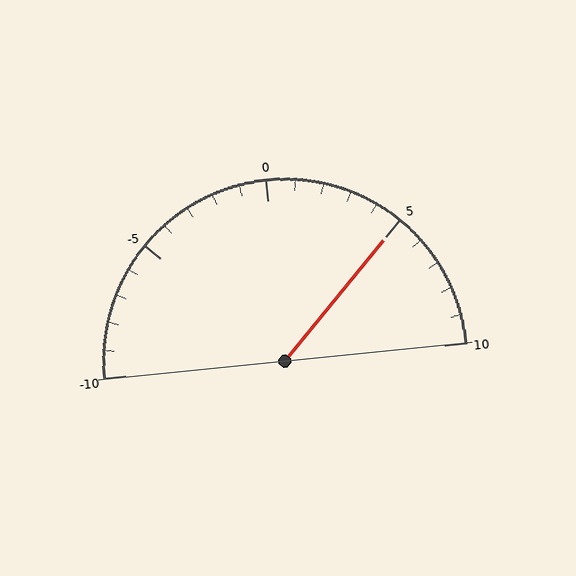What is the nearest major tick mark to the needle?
The nearest major tick mark is 5.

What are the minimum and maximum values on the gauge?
The gauge ranges from -10 to 10.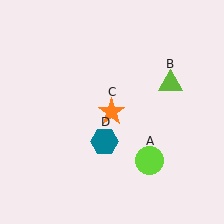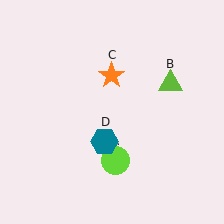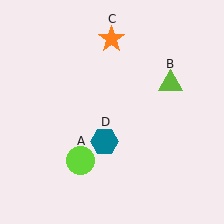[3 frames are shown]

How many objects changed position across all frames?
2 objects changed position: lime circle (object A), orange star (object C).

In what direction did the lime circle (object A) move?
The lime circle (object A) moved left.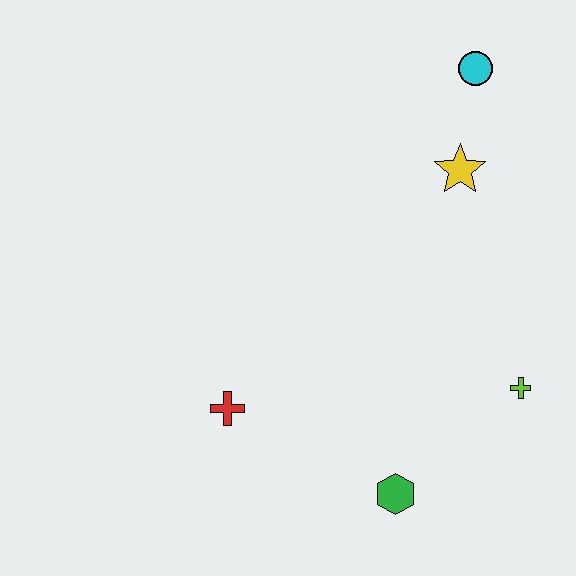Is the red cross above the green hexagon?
Yes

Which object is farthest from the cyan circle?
The green hexagon is farthest from the cyan circle.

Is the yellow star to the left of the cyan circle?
Yes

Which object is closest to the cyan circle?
The yellow star is closest to the cyan circle.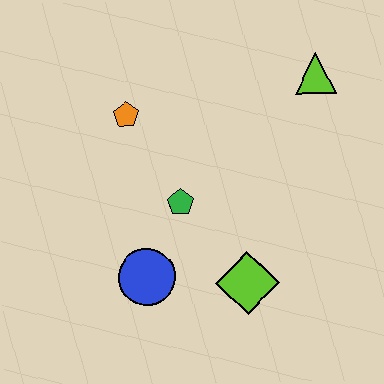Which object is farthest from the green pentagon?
The lime triangle is farthest from the green pentagon.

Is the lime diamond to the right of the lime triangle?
No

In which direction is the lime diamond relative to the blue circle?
The lime diamond is to the right of the blue circle.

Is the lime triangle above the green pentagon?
Yes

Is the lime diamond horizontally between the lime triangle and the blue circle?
Yes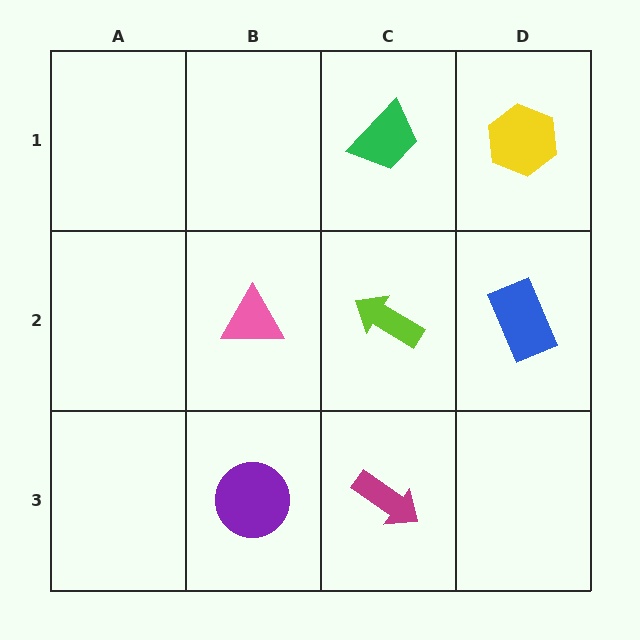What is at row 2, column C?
A lime arrow.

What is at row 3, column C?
A magenta arrow.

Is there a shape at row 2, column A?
No, that cell is empty.